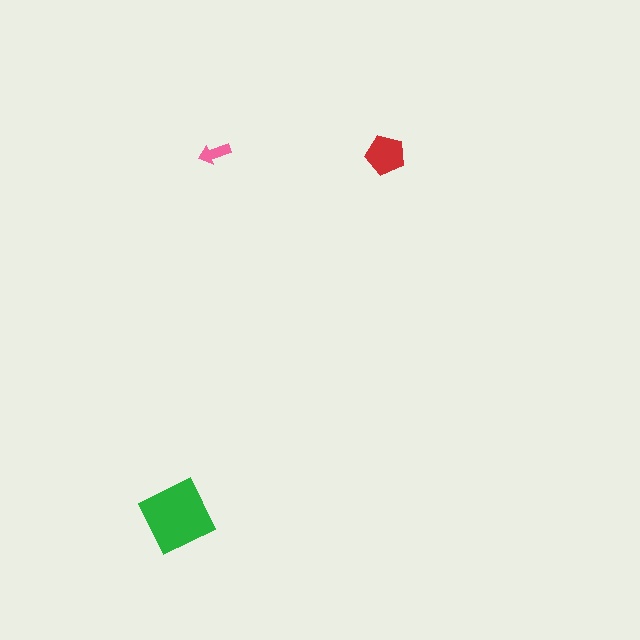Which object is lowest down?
The green square is bottommost.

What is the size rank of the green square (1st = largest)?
1st.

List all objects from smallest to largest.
The pink arrow, the red pentagon, the green square.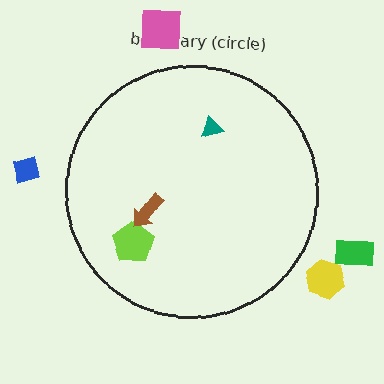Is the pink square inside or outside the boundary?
Outside.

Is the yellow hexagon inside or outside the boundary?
Outside.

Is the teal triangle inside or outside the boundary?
Inside.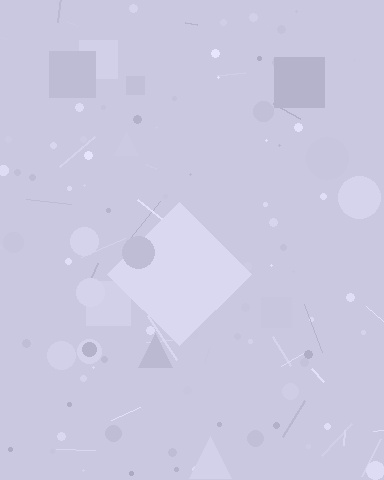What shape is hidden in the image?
A diamond is hidden in the image.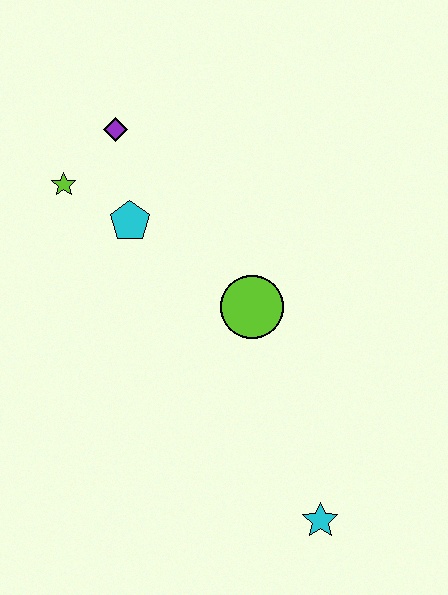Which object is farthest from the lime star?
The cyan star is farthest from the lime star.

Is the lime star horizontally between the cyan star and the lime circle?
No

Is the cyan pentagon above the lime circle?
Yes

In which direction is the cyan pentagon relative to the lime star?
The cyan pentagon is to the right of the lime star.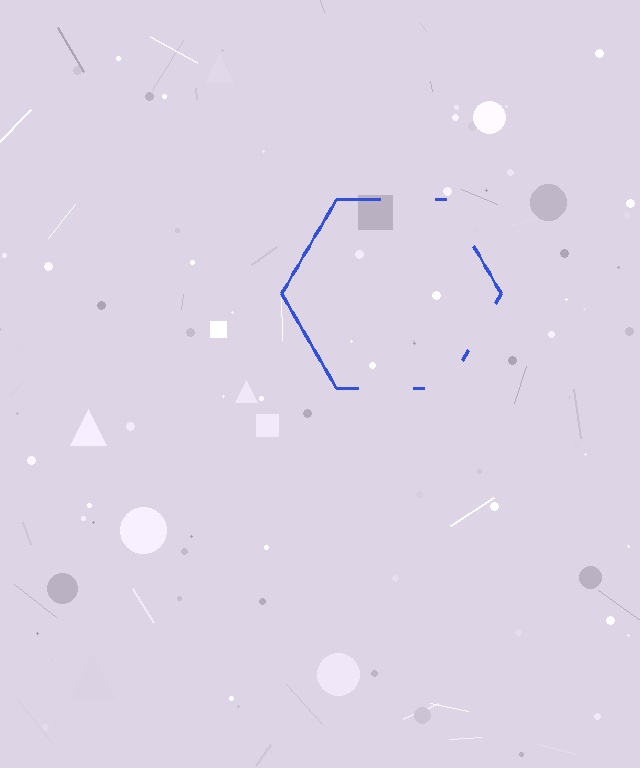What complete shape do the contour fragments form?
The contour fragments form a hexagon.